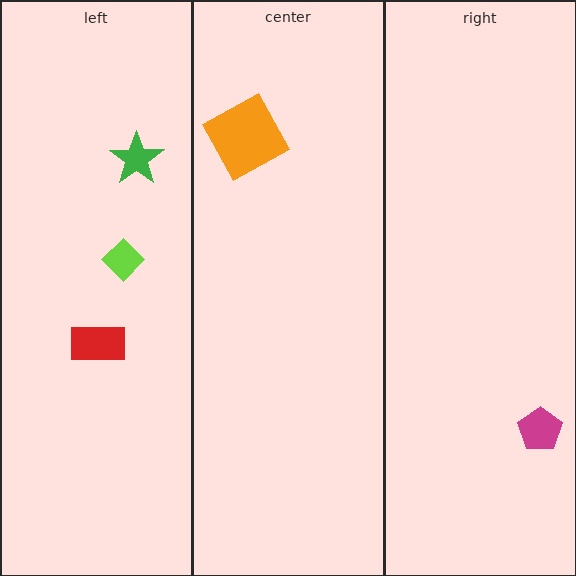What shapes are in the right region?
The magenta pentagon.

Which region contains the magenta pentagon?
The right region.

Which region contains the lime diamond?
The left region.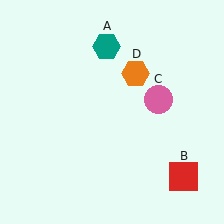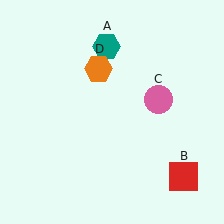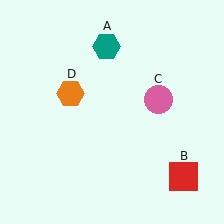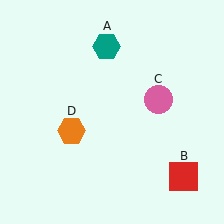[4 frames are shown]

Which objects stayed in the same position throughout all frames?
Teal hexagon (object A) and red square (object B) and pink circle (object C) remained stationary.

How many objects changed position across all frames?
1 object changed position: orange hexagon (object D).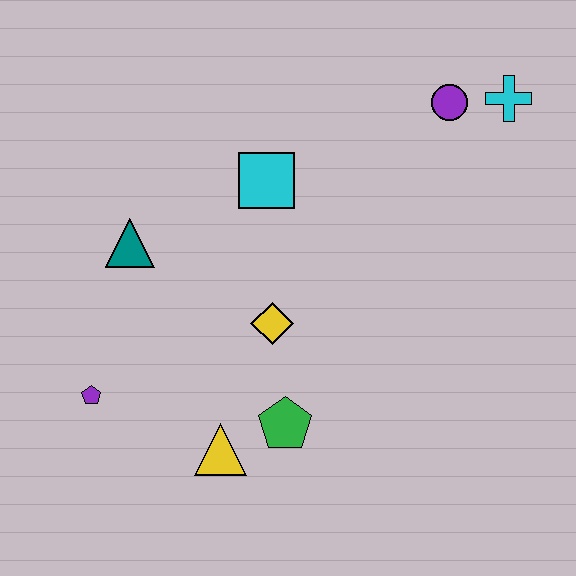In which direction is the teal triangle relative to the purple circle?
The teal triangle is to the left of the purple circle.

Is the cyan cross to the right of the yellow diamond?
Yes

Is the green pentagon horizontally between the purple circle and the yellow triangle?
Yes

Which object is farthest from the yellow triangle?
The cyan cross is farthest from the yellow triangle.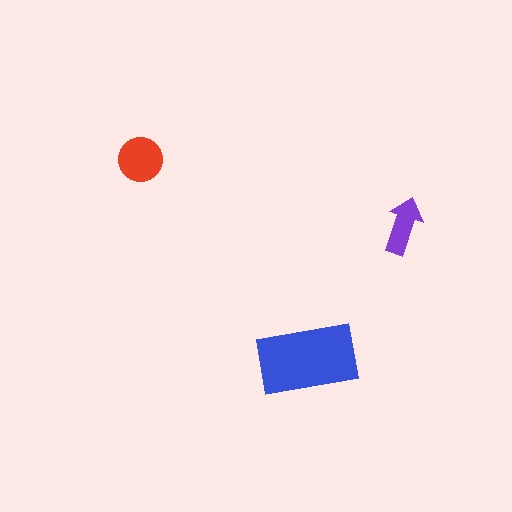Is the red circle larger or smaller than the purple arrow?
Larger.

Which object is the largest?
The blue rectangle.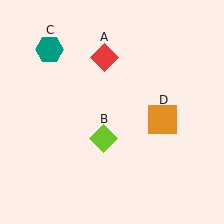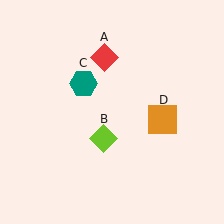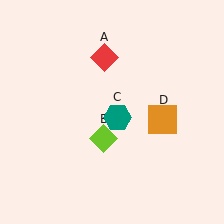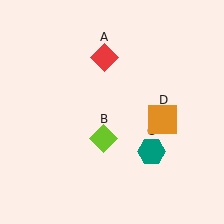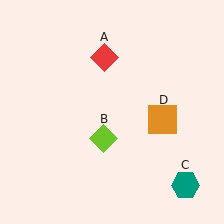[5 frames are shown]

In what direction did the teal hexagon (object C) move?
The teal hexagon (object C) moved down and to the right.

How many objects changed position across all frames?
1 object changed position: teal hexagon (object C).